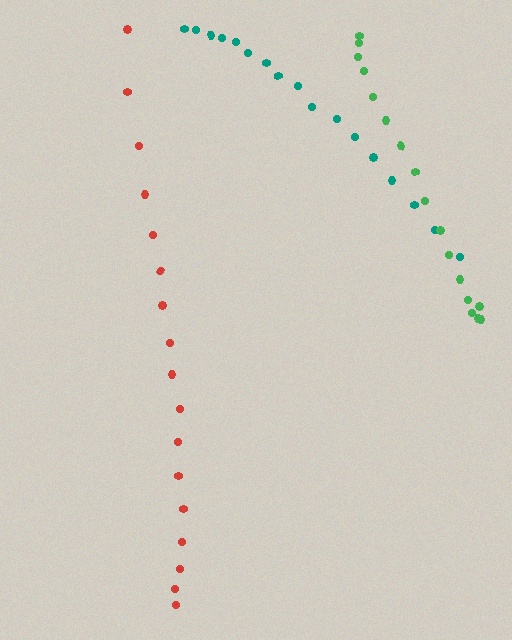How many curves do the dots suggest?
There are 3 distinct paths.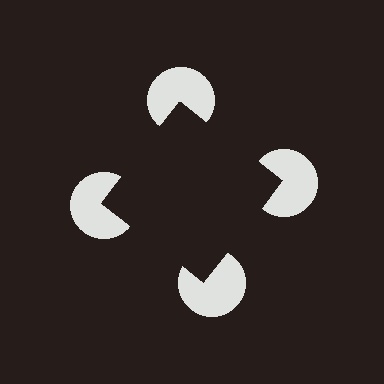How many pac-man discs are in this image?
There are 4 — one at each vertex of the illusory square.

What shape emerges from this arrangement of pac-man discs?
An illusory square — its edges are inferred from the aligned wedge cuts in the pac-man discs, not physically drawn.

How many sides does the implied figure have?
4 sides.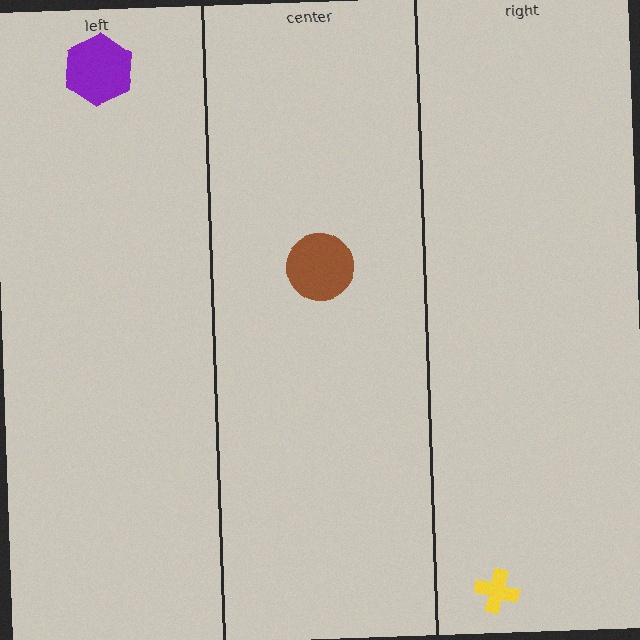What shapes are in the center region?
The blue triangle, the brown circle.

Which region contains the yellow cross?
The right region.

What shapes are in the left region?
The purple hexagon.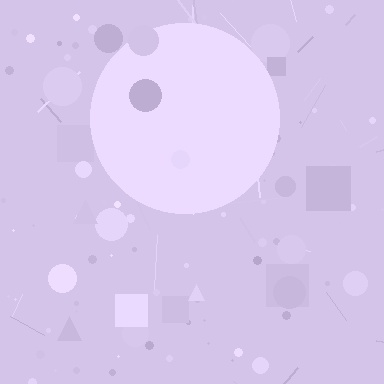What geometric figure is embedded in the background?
A circle is embedded in the background.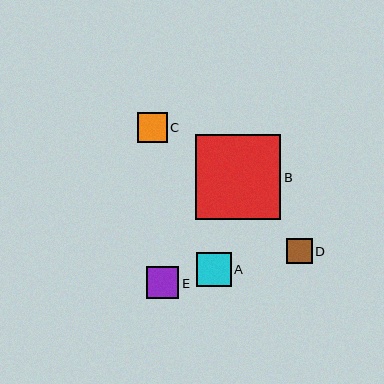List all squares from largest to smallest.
From largest to smallest: B, A, E, C, D.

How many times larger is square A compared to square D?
Square A is approximately 1.3 times the size of square D.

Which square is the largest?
Square B is the largest with a size of approximately 85 pixels.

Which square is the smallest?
Square D is the smallest with a size of approximately 26 pixels.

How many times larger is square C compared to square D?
Square C is approximately 1.2 times the size of square D.